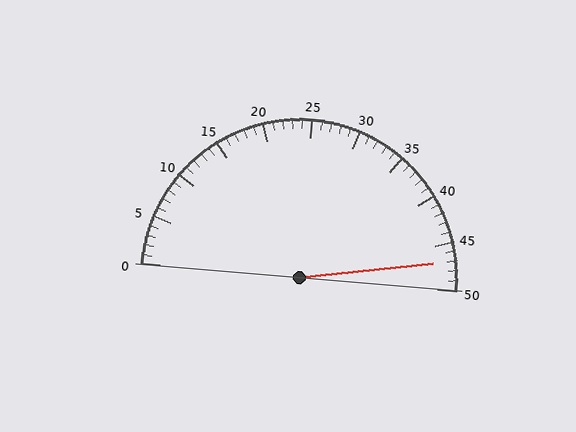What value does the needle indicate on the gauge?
The needle indicates approximately 47.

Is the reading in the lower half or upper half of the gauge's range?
The reading is in the upper half of the range (0 to 50).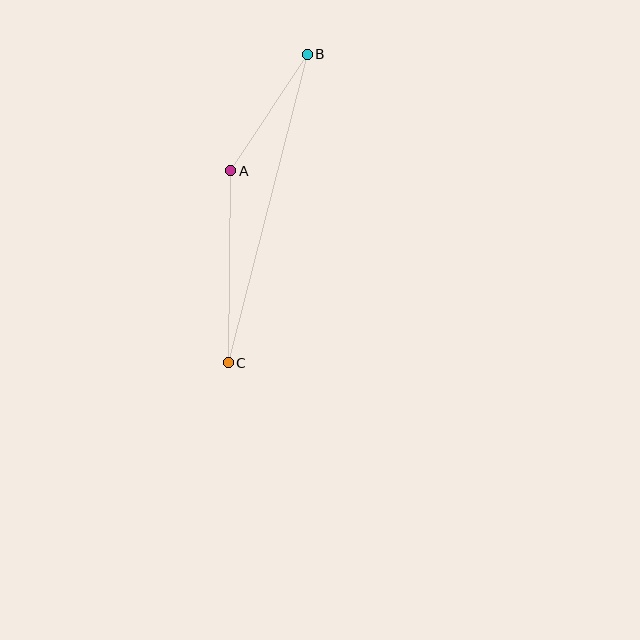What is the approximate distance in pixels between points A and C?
The distance between A and C is approximately 192 pixels.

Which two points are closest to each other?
Points A and B are closest to each other.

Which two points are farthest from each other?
Points B and C are farthest from each other.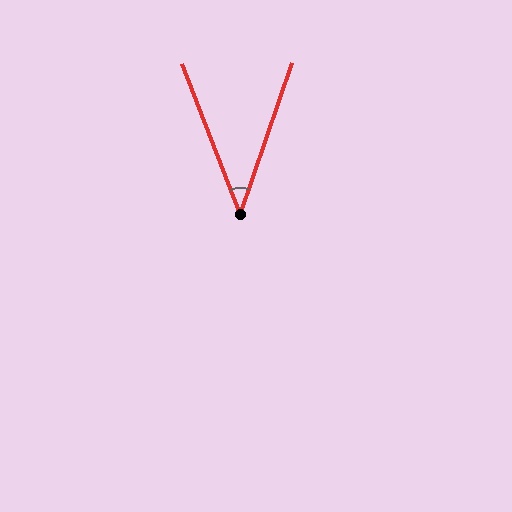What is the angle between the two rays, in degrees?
Approximately 40 degrees.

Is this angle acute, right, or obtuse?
It is acute.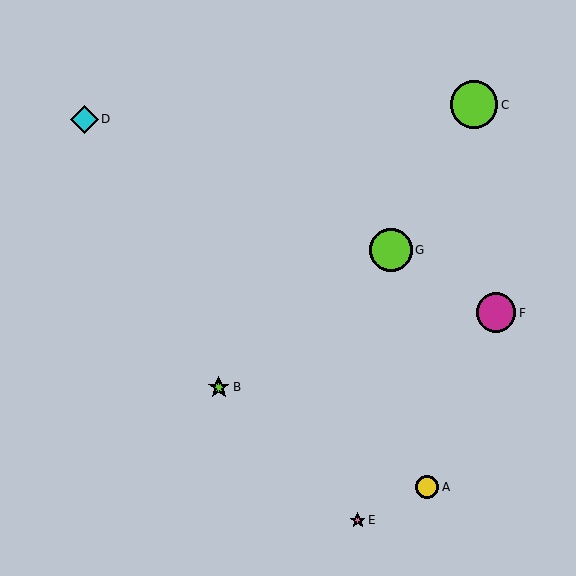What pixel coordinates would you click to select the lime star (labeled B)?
Click at (219, 387) to select the lime star B.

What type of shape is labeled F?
Shape F is a magenta circle.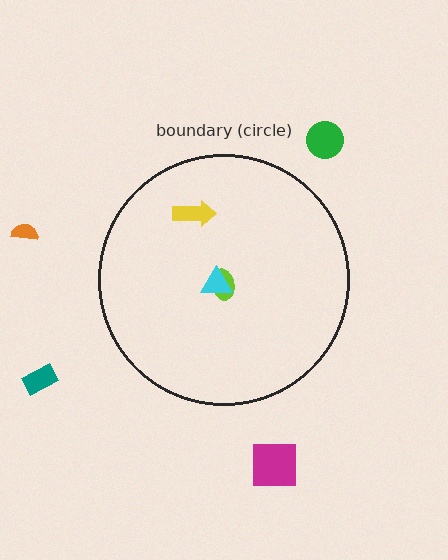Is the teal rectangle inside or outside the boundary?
Outside.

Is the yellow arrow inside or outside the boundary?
Inside.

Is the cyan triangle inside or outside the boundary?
Inside.